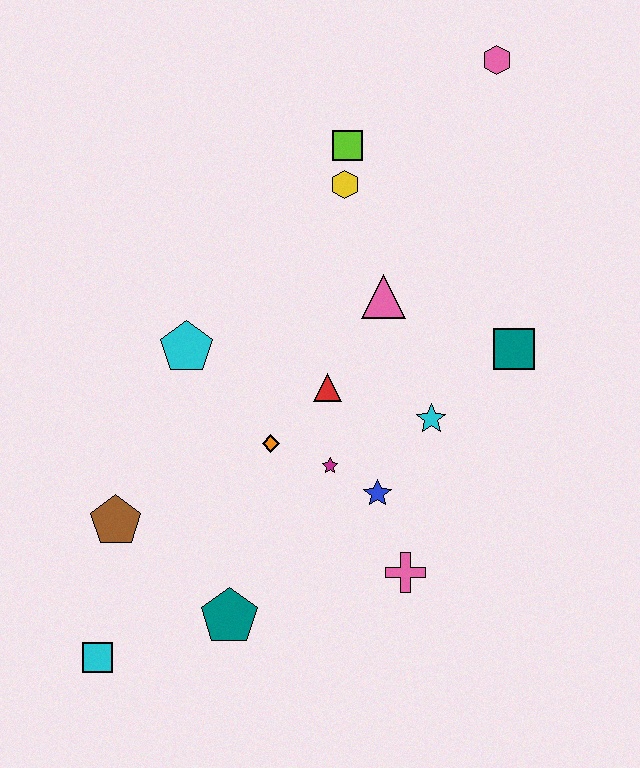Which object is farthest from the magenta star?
The pink hexagon is farthest from the magenta star.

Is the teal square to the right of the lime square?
Yes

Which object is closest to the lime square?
The yellow hexagon is closest to the lime square.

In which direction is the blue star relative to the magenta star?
The blue star is to the right of the magenta star.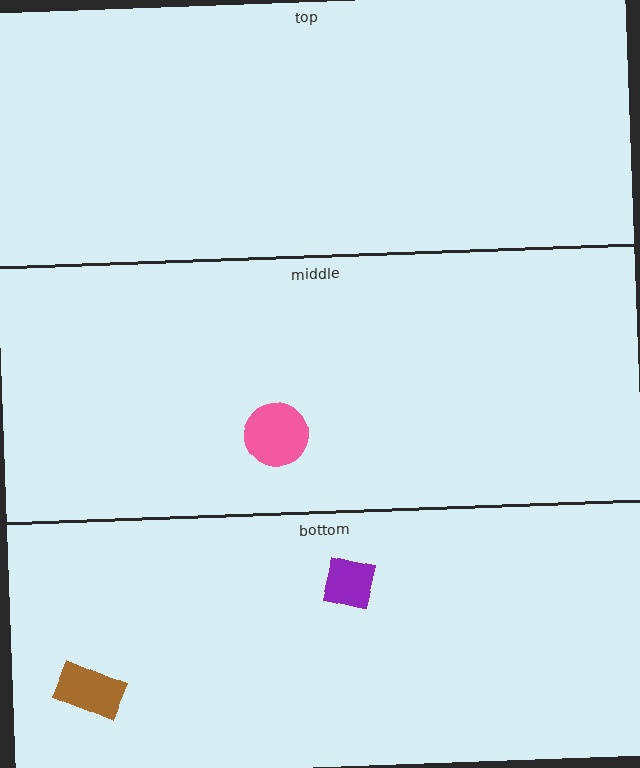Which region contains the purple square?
The bottom region.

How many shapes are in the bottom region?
2.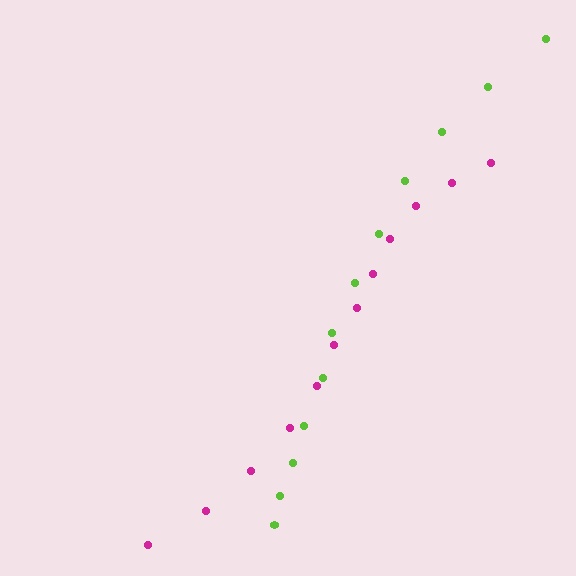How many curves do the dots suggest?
There are 2 distinct paths.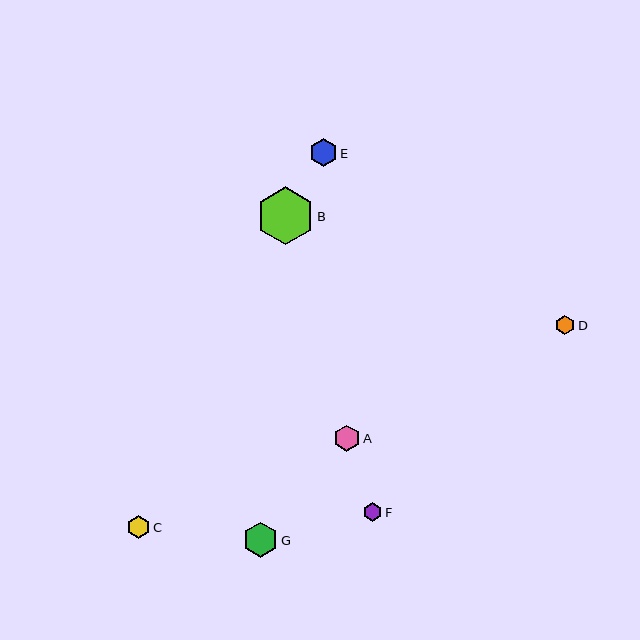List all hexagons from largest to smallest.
From largest to smallest: B, G, E, A, C, D, F.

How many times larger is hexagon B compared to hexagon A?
Hexagon B is approximately 2.2 times the size of hexagon A.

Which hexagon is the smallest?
Hexagon F is the smallest with a size of approximately 18 pixels.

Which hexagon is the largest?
Hexagon B is the largest with a size of approximately 58 pixels.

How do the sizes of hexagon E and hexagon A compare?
Hexagon E and hexagon A are approximately the same size.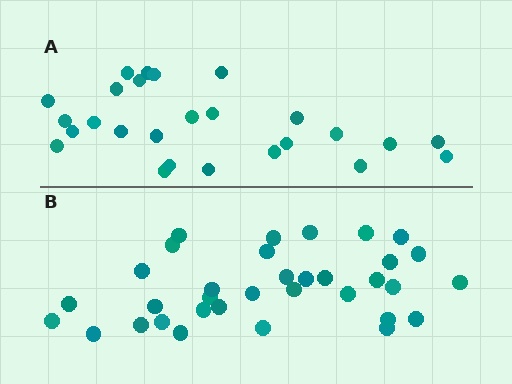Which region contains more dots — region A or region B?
Region B (the bottom region) has more dots.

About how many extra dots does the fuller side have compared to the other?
Region B has roughly 8 or so more dots than region A.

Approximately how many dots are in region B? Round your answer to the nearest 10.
About 30 dots. (The exact count is 34, which rounds to 30.)